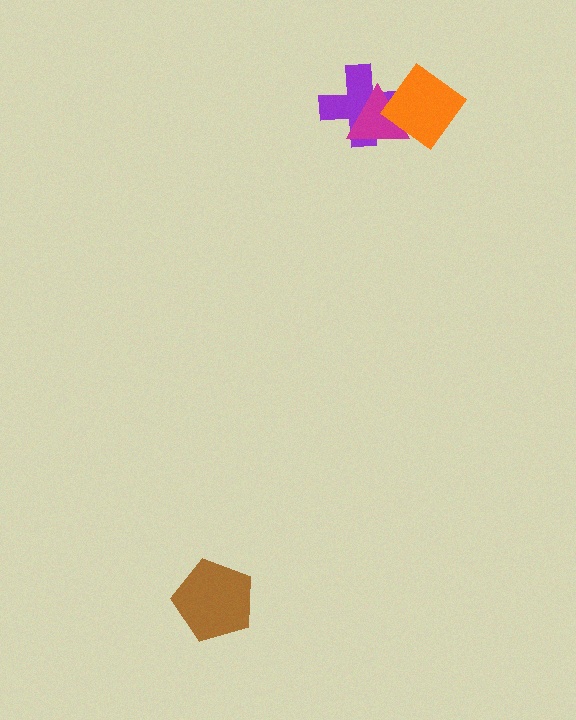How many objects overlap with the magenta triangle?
2 objects overlap with the magenta triangle.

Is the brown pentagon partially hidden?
No, no other shape covers it.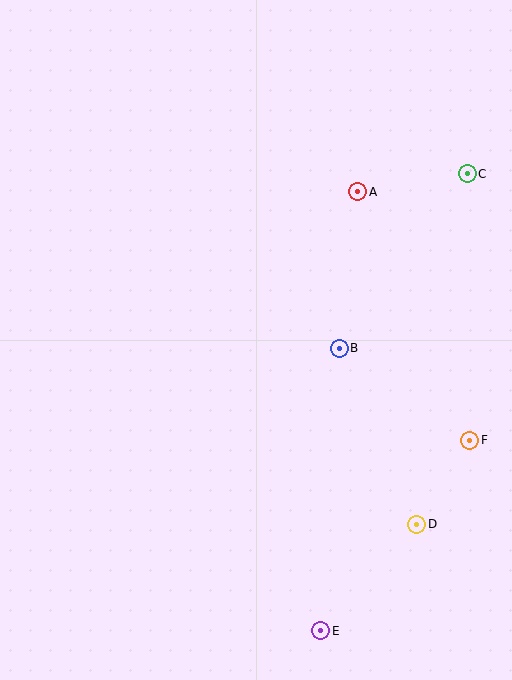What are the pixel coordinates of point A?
Point A is at (358, 192).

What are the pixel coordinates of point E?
Point E is at (321, 631).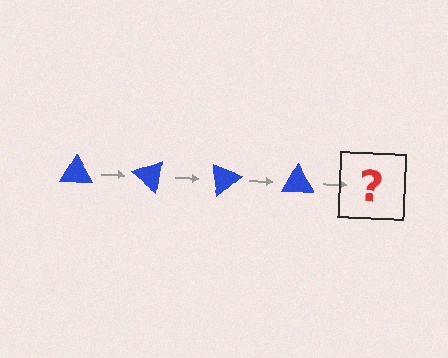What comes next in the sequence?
The next element should be a blue triangle rotated 160 degrees.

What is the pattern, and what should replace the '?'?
The pattern is that the triangle rotates 40 degrees each step. The '?' should be a blue triangle rotated 160 degrees.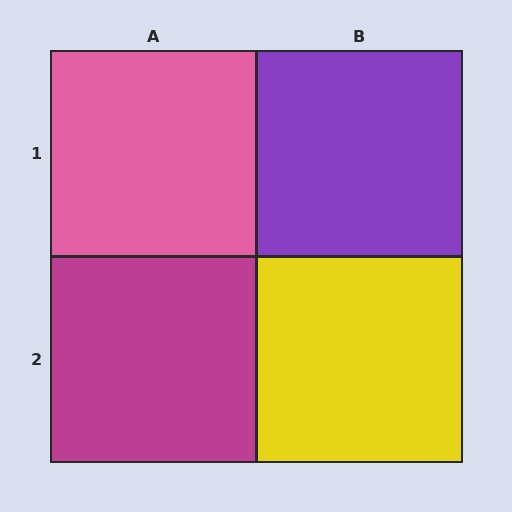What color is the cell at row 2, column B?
Yellow.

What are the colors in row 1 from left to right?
Pink, purple.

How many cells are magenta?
1 cell is magenta.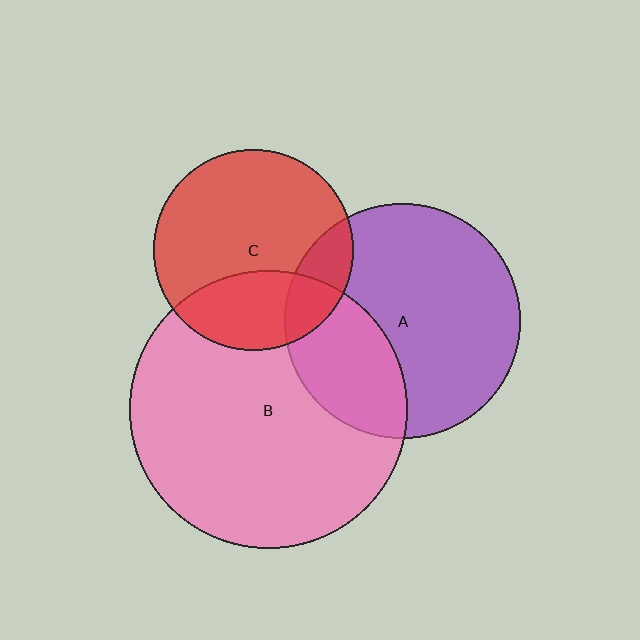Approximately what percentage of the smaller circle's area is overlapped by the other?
Approximately 30%.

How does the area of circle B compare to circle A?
Approximately 1.4 times.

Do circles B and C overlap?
Yes.